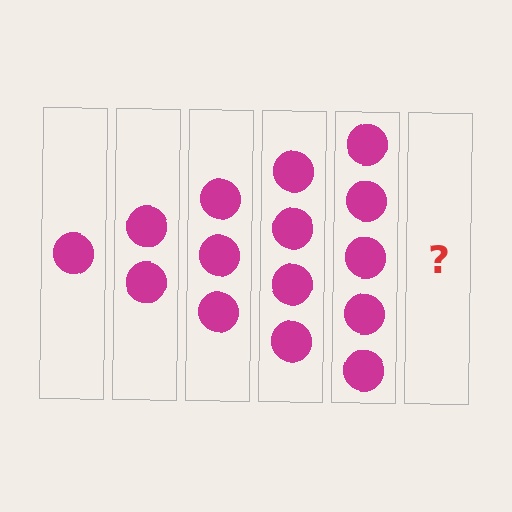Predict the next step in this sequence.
The next step is 6 circles.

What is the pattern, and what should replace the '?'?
The pattern is that each step adds one more circle. The '?' should be 6 circles.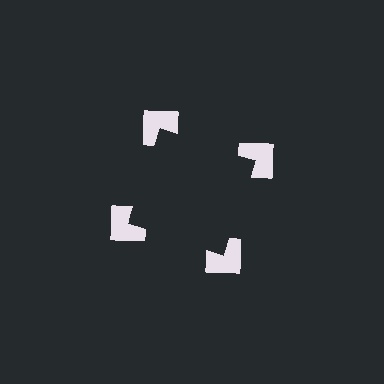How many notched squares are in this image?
There are 4 — one at each vertex of the illusory square.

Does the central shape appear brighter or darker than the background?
It typically appears slightly darker than the background, even though no actual brightness change is drawn.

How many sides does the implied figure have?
4 sides.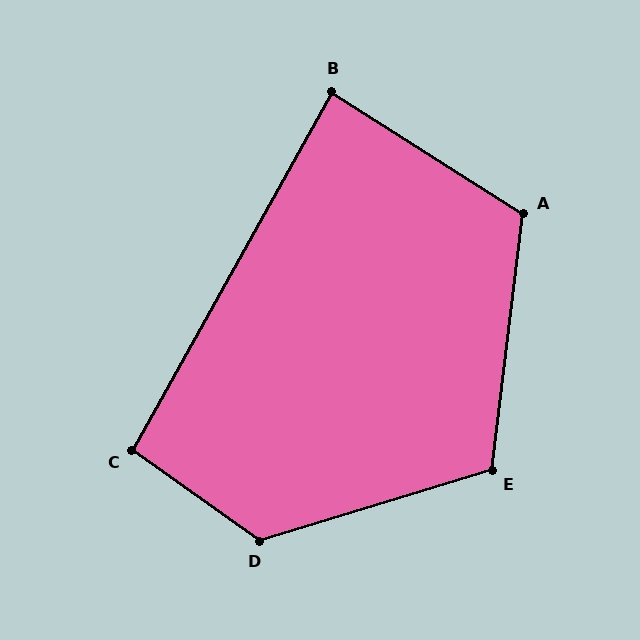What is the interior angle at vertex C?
Approximately 96 degrees (obtuse).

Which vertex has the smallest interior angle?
B, at approximately 86 degrees.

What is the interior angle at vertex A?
Approximately 116 degrees (obtuse).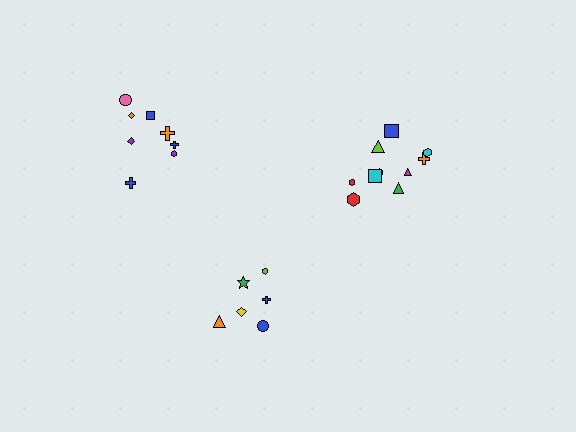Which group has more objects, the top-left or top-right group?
The top-right group.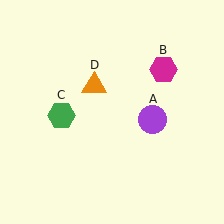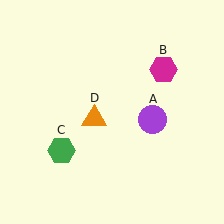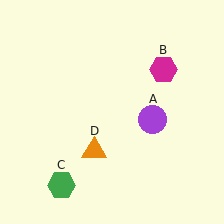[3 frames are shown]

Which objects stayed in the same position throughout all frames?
Purple circle (object A) and magenta hexagon (object B) remained stationary.